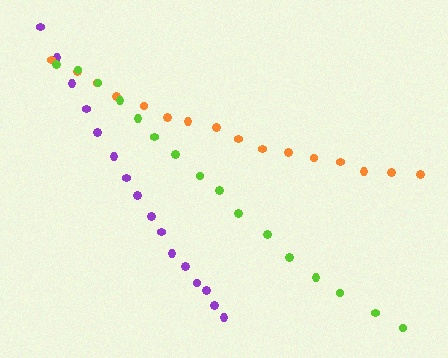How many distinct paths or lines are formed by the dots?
There are 3 distinct paths.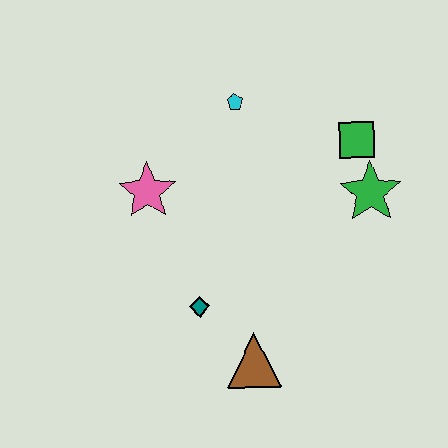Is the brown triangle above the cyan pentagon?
No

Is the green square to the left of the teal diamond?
No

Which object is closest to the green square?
The green star is closest to the green square.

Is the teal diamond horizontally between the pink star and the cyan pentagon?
Yes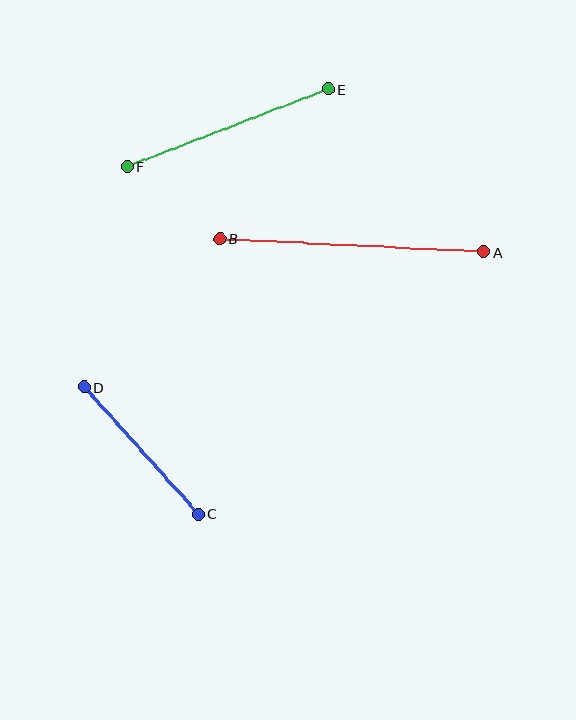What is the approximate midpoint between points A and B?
The midpoint is at approximately (352, 245) pixels.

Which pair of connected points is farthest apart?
Points A and B are farthest apart.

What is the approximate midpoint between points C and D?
The midpoint is at approximately (141, 451) pixels.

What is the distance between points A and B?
The distance is approximately 265 pixels.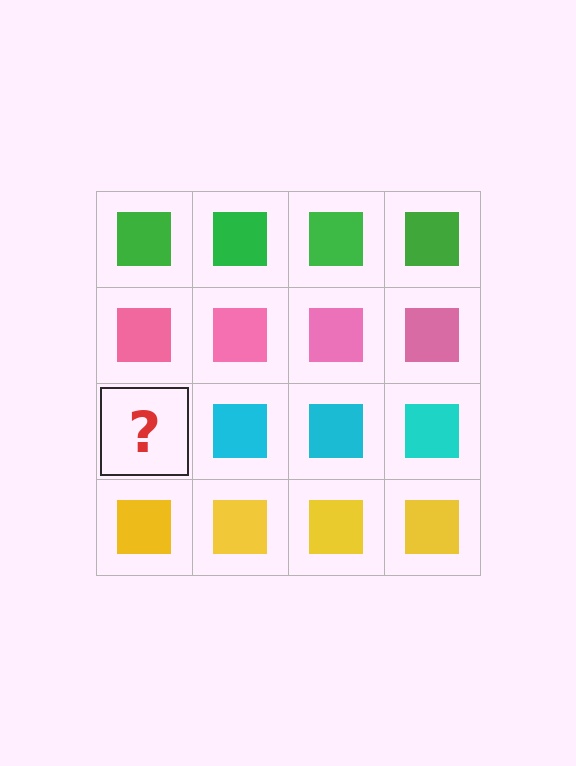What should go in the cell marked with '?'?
The missing cell should contain a cyan square.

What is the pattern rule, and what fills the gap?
The rule is that each row has a consistent color. The gap should be filled with a cyan square.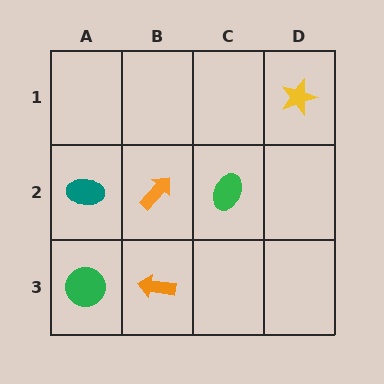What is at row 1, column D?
A yellow star.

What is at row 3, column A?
A green circle.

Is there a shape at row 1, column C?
No, that cell is empty.